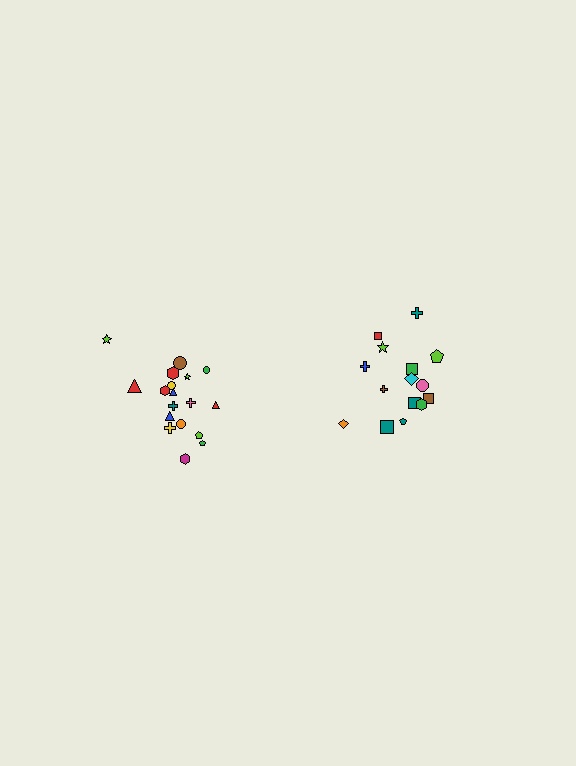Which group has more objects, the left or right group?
The left group.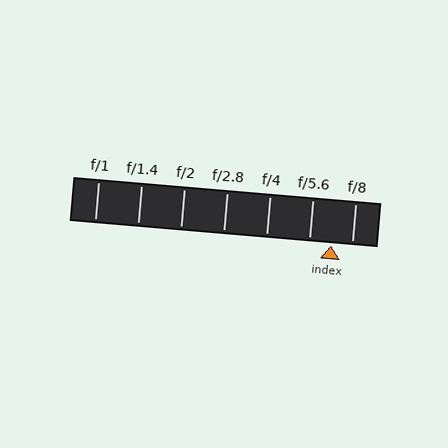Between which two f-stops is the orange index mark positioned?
The index mark is between f/5.6 and f/8.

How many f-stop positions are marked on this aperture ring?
There are 7 f-stop positions marked.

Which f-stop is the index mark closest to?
The index mark is closest to f/8.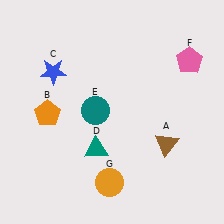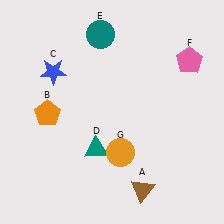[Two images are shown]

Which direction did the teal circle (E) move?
The teal circle (E) moved up.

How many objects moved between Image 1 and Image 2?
3 objects moved between the two images.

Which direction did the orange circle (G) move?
The orange circle (G) moved up.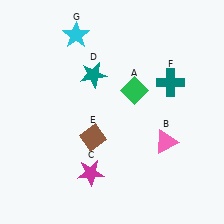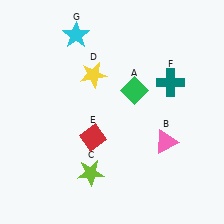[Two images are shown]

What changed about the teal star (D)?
In Image 1, D is teal. In Image 2, it changed to yellow.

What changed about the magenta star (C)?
In Image 1, C is magenta. In Image 2, it changed to lime.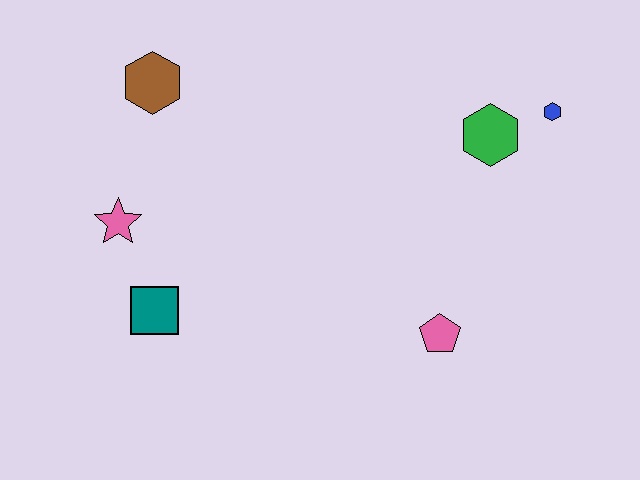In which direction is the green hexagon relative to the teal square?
The green hexagon is to the right of the teal square.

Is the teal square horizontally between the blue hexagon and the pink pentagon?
No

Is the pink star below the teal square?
No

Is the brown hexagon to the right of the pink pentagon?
No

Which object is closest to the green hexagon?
The blue hexagon is closest to the green hexagon.